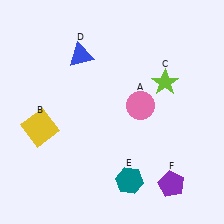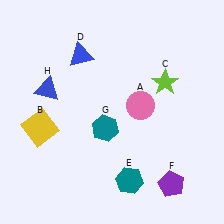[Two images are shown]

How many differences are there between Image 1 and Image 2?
There are 2 differences between the two images.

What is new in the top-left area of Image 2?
A blue triangle (H) was added in the top-left area of Image 2.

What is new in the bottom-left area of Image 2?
A teal hexagon (G) was added in the bottom-left area of Image 2.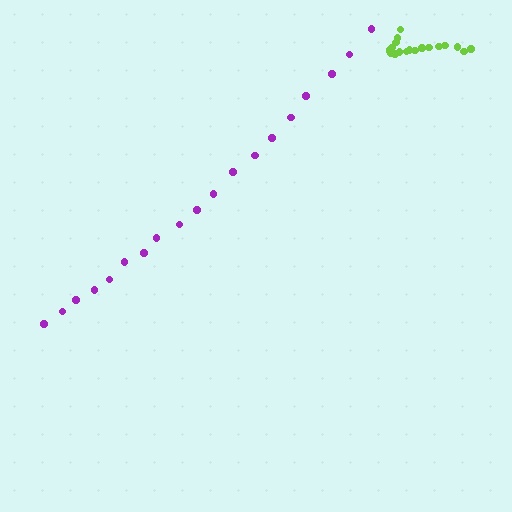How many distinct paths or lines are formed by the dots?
There are 2 distinct paths.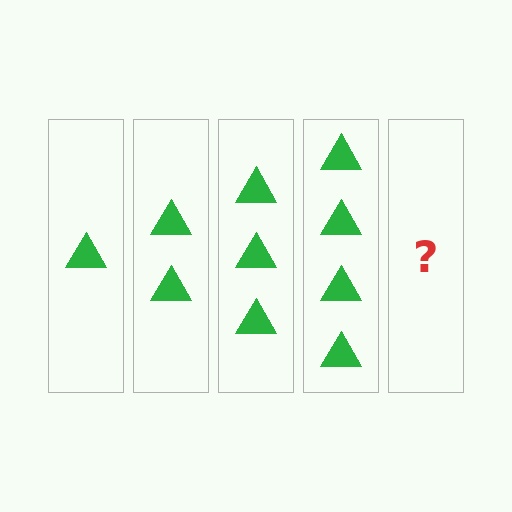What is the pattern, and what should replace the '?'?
The pattern is that each step adds one more triangle. The '?' should be 5 triangles.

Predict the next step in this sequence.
The next step is 5 triangles.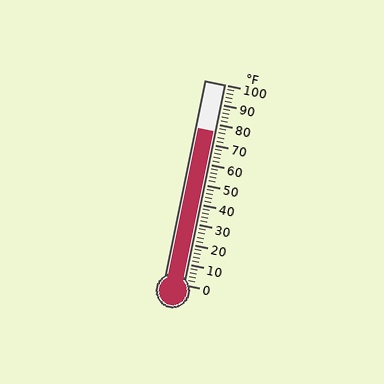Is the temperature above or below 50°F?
The temperature is above 50°F.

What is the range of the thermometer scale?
The thermometer scale ranges from 0°F to 100°F.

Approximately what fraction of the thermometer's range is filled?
The thermometer is filled to approximately 75% of its range.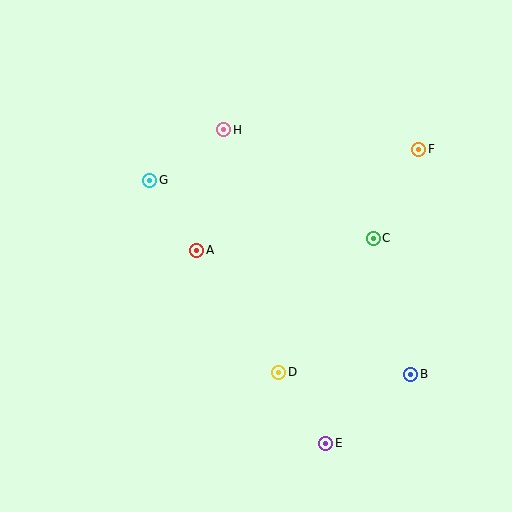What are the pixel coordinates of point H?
Point H is at (224, 130).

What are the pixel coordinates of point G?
Point G is at (150, 180).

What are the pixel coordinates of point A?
Point A is at (197, 250).